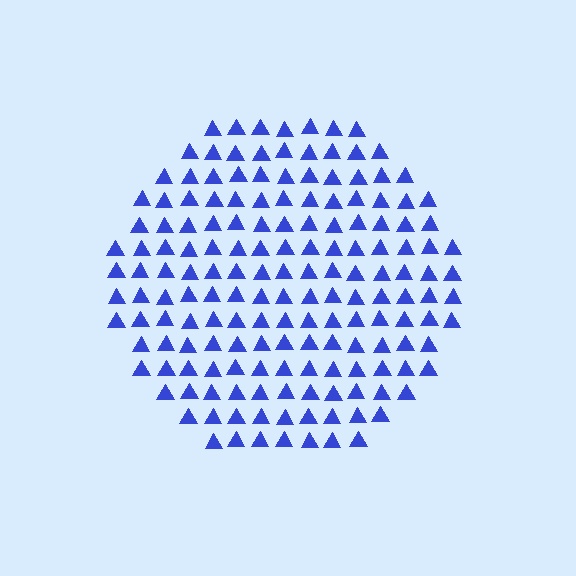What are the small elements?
The small elements are triangles.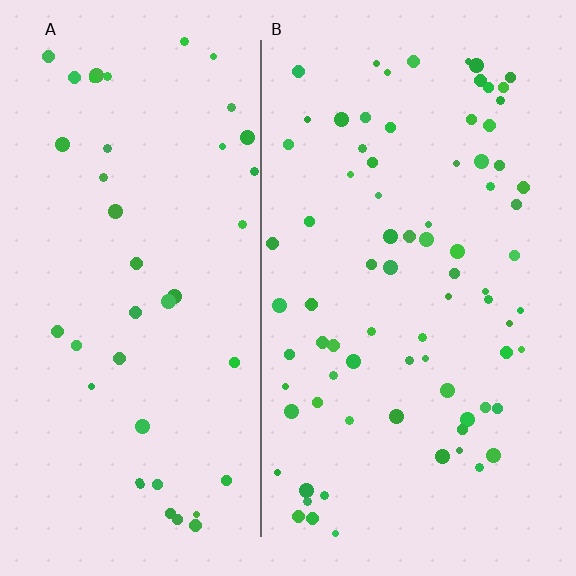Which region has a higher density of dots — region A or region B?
B (the right).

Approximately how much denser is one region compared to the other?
Approximately 1.8× — region B over region A.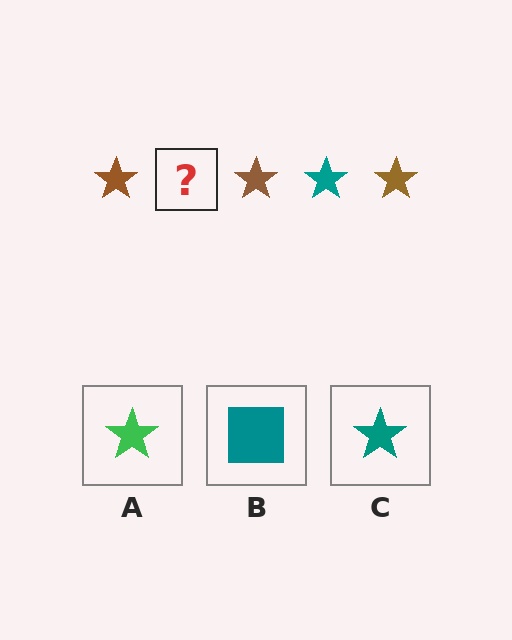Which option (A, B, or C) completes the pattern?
C.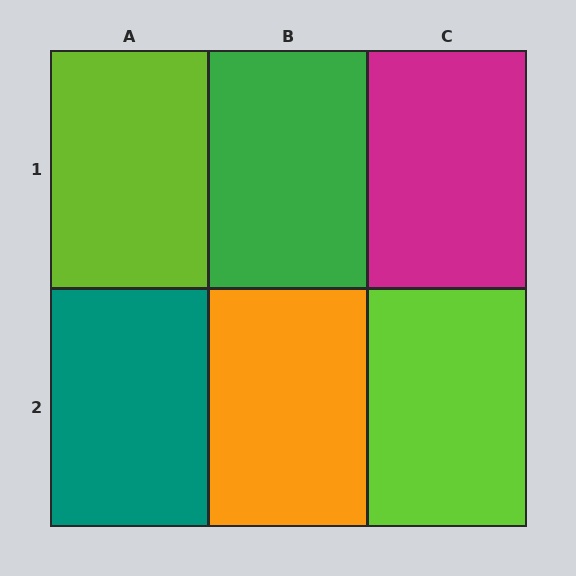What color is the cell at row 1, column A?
Lime.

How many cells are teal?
1 cell is teal.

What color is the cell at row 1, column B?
Green.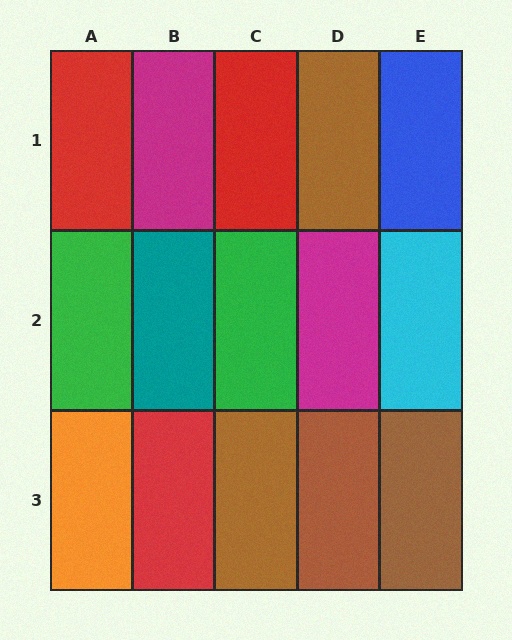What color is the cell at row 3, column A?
Orange.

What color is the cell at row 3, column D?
Brown.